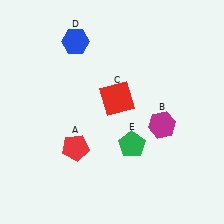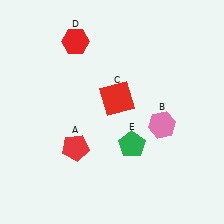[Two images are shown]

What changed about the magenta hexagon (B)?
In Image 1, B is magenta. In Image 2, it changed to pink.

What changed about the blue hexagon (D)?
In Image 1, D is blue. In Image 2, it changed to red.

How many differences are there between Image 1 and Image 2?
There are 2 differences between the two images.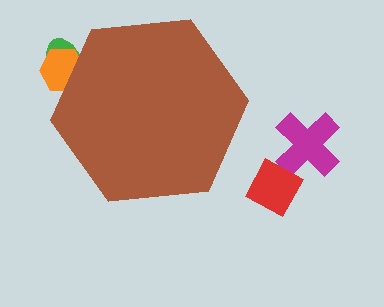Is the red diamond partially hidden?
No, the red diamond is fully visible.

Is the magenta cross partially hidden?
No, the magenta cross is fully visible.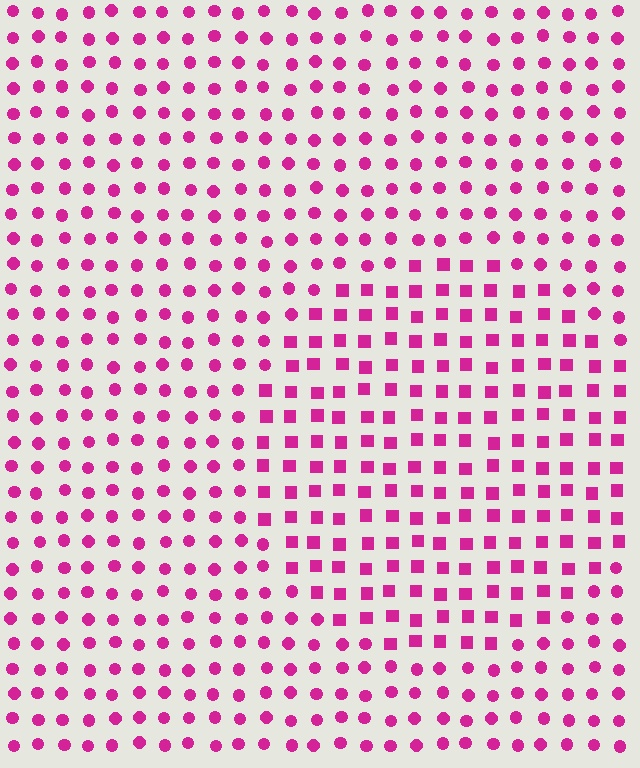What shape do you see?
I see a circle.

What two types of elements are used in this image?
The image uses squares inside the circle region and circles outside it.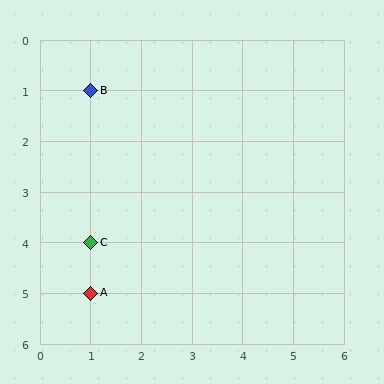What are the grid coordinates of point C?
Point C is at grid coordinates (1, 4).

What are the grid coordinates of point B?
Point B is at grid coordinates (1, 1).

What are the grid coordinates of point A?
Point A is at grid coordinates (1, 5).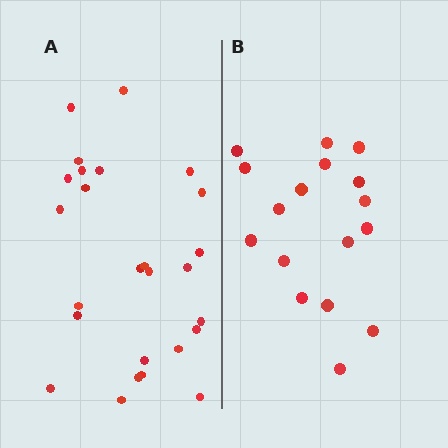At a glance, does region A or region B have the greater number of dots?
Region A (the left region) has more dots.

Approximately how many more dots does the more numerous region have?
Region A has roughly 8 or so more dots than region B.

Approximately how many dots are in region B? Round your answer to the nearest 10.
About 20 dots. (The exact count is 17, which rounds to 20.)